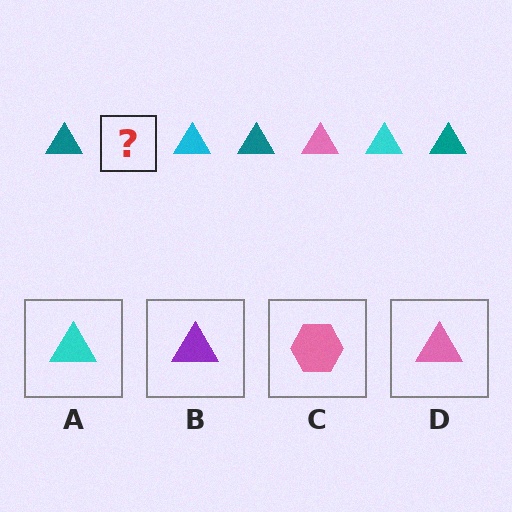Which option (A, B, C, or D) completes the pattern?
D.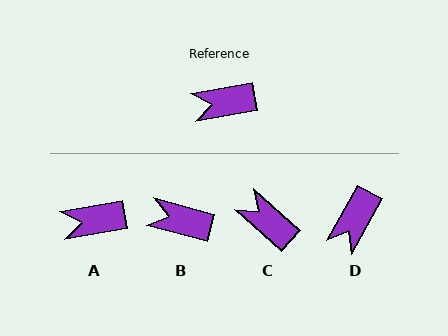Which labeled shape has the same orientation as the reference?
A.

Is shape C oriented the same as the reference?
No, it is off by about 52 degrees.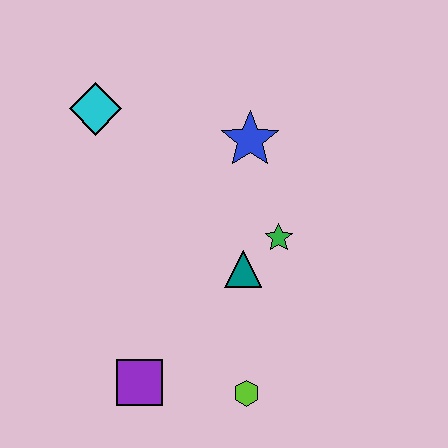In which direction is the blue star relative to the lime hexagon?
The blue star is above the lime hexagon.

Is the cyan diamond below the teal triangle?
No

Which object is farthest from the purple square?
The cyan diamond is farthest from the purple square.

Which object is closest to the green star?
The teal triangle is closest to the green star.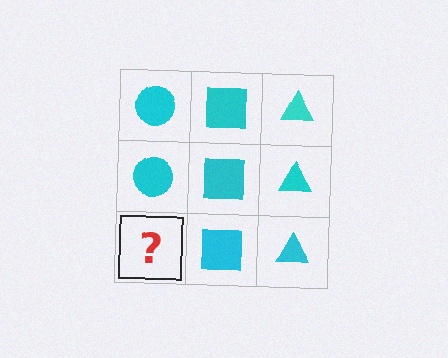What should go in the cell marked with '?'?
The missing cell should contain a cyan circle.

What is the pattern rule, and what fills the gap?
The rule is that each column has a consistent shape. The gap should be filled with a cyan circle.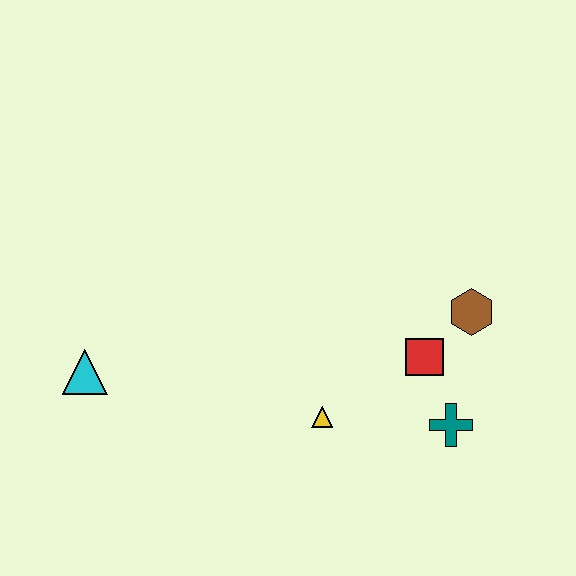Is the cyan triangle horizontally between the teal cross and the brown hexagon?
No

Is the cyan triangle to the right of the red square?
No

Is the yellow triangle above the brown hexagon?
No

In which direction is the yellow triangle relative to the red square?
The yellow triangle is to the left of the red square.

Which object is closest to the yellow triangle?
The red square is closest to the yellow triangle.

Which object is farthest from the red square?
The cyan triangle is farthest from the red square.